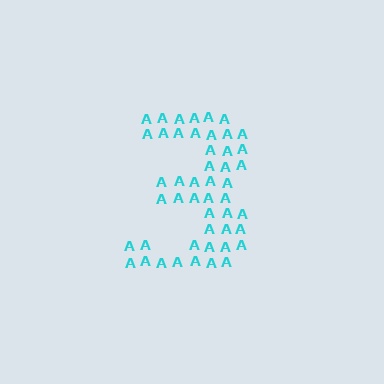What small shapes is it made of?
It is made of small letter A's.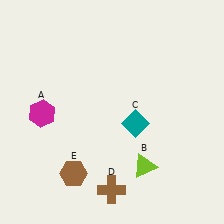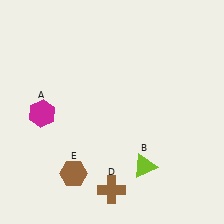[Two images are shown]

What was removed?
The teal diamond (C) was removed in Image 2.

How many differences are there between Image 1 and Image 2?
There is 1 difference between the two images.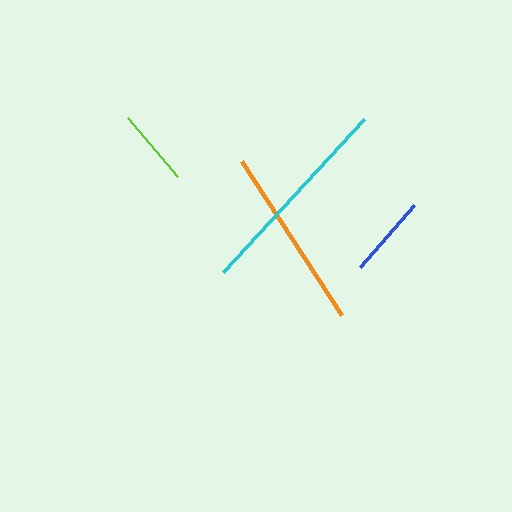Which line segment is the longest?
The cyan line is the longest at approximately 208 pixels.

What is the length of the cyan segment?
The cyan segment is approximately 208 pixels long.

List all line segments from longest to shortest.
From longest to shortest: cyan, orange, blue, lime.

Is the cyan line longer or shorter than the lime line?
The cyan line is longer than the lime line.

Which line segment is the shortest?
The lime line is the shortest at approximately 78 pixels.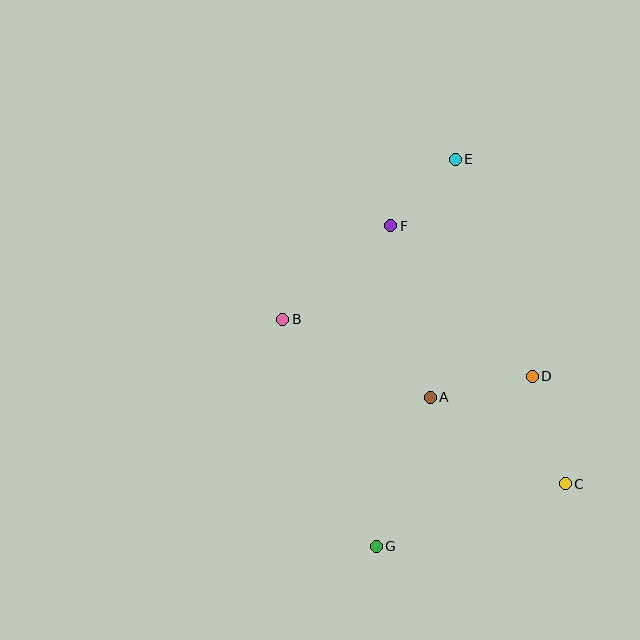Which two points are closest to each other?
Points E and F are closest to each other.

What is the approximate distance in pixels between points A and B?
The distance between A and B is approximately 167 pixels.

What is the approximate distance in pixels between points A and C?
The distance between A and C is approximately 160 pixels.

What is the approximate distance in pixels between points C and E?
The distance between C and E is approximately 342 pixels.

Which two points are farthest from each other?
Points E and G are farthest from each other.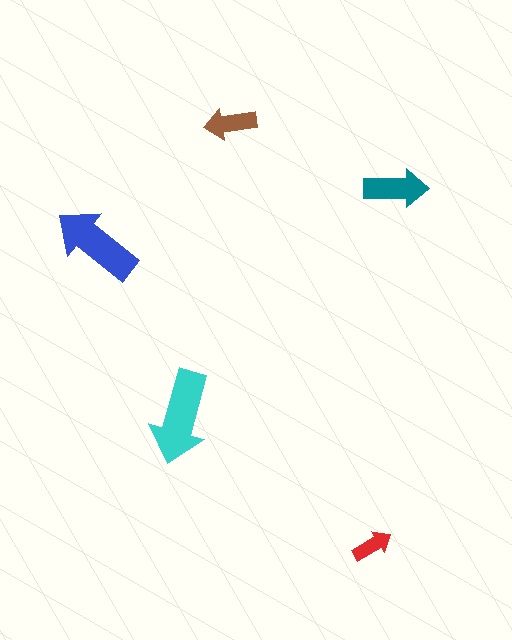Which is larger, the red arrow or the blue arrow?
The blue one.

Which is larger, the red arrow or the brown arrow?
The brown one.